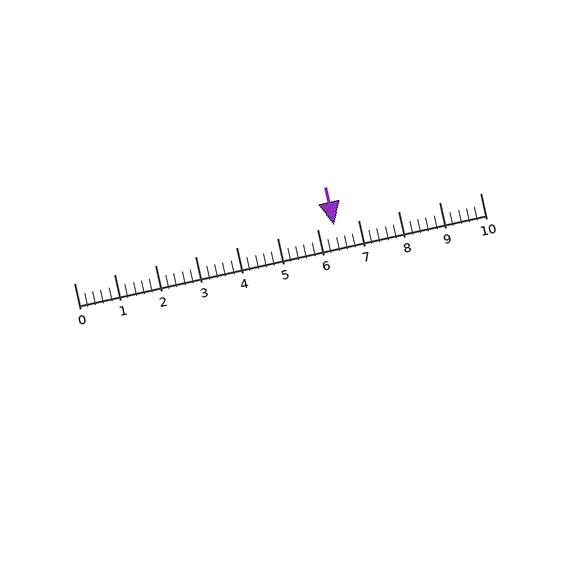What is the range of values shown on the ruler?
The ruler shows values from 0 to 10.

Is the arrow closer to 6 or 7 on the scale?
The arrow is closer to 6.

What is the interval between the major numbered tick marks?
The major tick marks are spaced 1 units apart.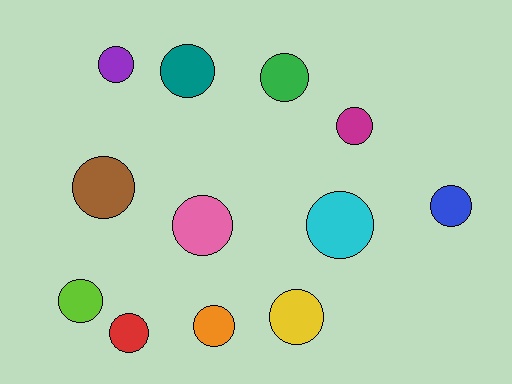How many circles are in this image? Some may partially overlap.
There are 12 circles.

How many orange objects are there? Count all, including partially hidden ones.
There is 1 orange object.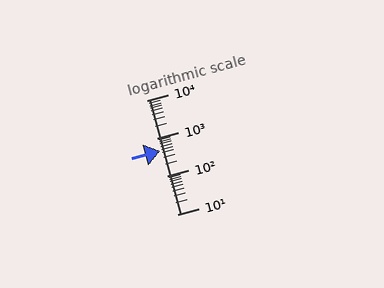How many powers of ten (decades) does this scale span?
The scale spans 3 decades, from 10 to 10000.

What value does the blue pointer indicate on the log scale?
The pointer indicates approximately 460.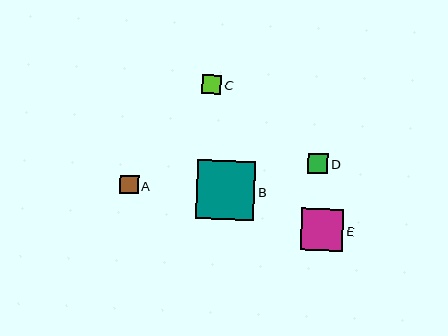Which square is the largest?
Square B is the largest with a size of approximately 59 pixels.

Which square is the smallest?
Square A is the smallest with a size of approximately 19 pixels.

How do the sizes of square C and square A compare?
Square C and square A are approximately the same size.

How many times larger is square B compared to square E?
Square B is approximately 1.4 times the size of square E.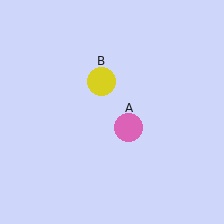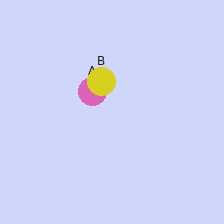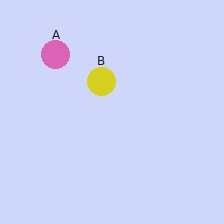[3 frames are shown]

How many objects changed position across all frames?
1 object changed position: pink circle (object A).